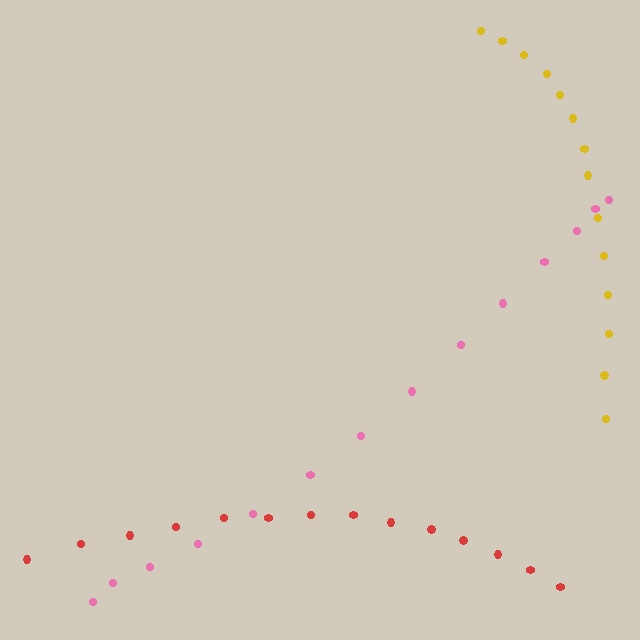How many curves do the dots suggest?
There are 3 distinct paths.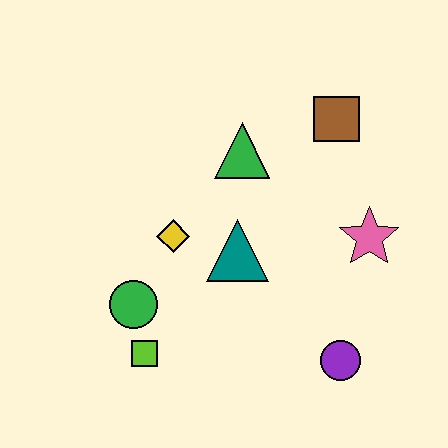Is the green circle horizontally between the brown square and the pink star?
No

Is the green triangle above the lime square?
Yes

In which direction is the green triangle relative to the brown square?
The green triangle is to the left of the brown square.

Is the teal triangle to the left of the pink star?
Yes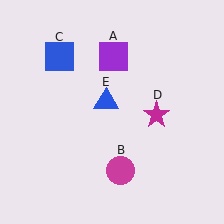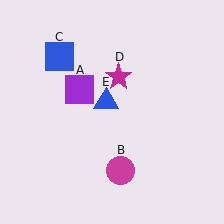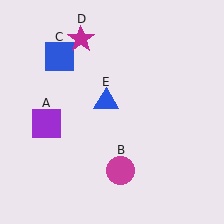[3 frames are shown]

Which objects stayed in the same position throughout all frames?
Magenta circle (object B) and blue square (object C) and blue triangle (object E) remained stationary.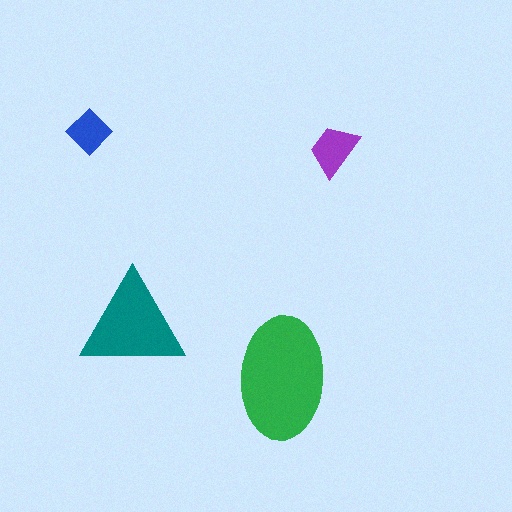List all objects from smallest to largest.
The blue diamond, the purple trapezoid, the teal triangle, the green ellipse.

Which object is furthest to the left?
The blue diamond is leftmost.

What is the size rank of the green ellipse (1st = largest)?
1st.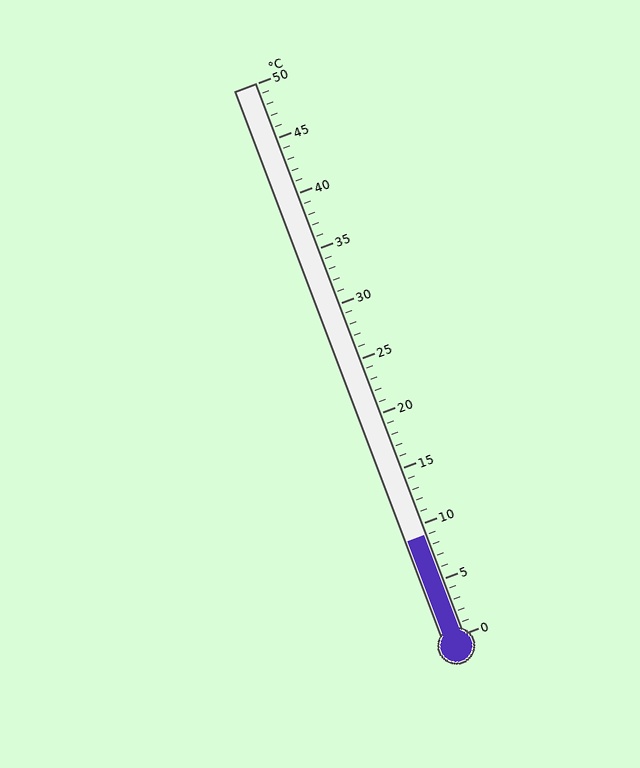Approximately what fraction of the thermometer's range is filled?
The thermometer is filled to approximately 20% of its range.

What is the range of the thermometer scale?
The thermometer scale ranges from 0°C to 50°C.